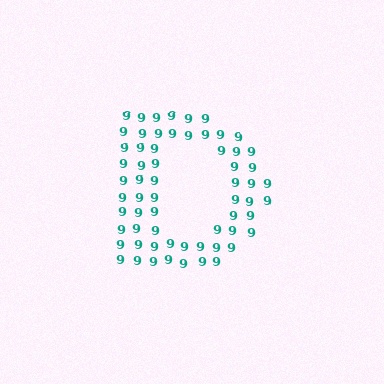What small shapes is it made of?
It is made of small digit 9's.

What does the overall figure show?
The overall figure shows the letter D.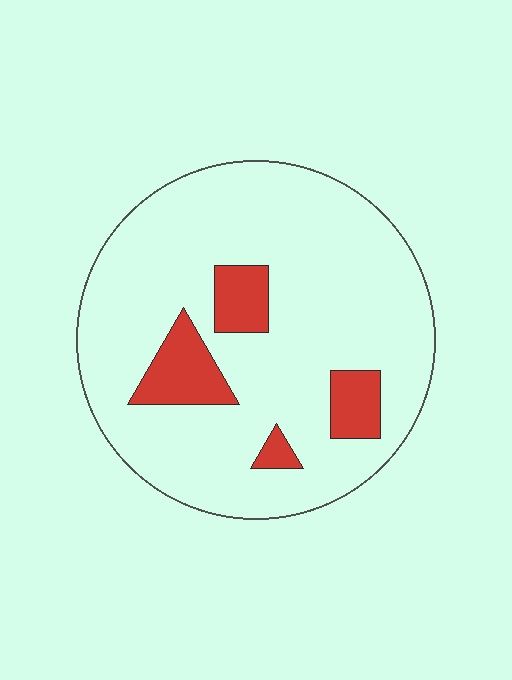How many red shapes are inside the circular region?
4.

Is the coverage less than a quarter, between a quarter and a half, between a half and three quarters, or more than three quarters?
Less than a quarter.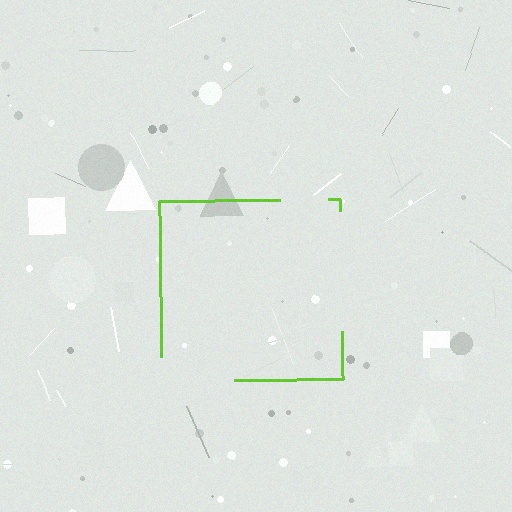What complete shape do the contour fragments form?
The contour fragments form a square.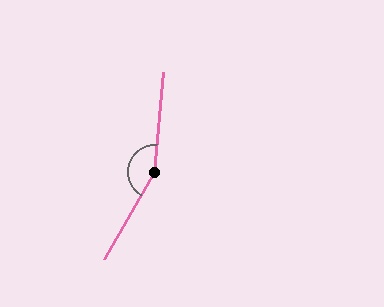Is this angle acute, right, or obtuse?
It is obtuse.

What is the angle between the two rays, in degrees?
Approximately 155 degrees.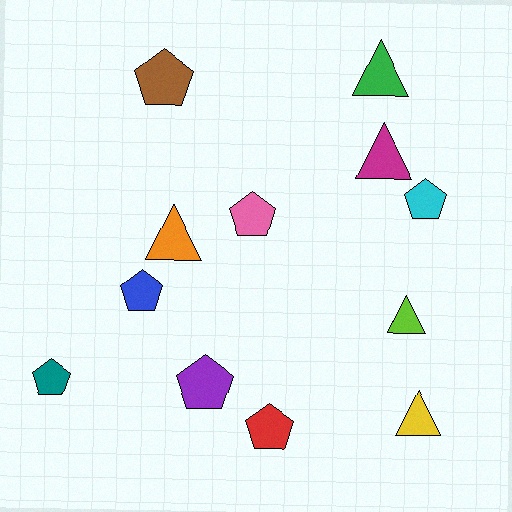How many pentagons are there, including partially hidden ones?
There are 7 pentagons.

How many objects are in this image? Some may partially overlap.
There are 12 objects.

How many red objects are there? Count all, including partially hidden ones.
There is 1 red object.